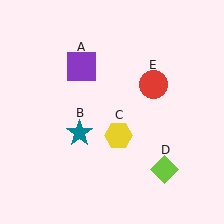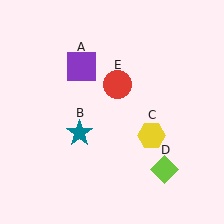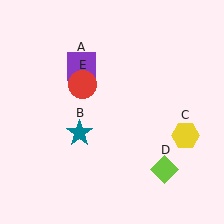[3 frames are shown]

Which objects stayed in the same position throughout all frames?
Purple square (object A) and teal star (object B) and lime diamond (object D) remained stationary.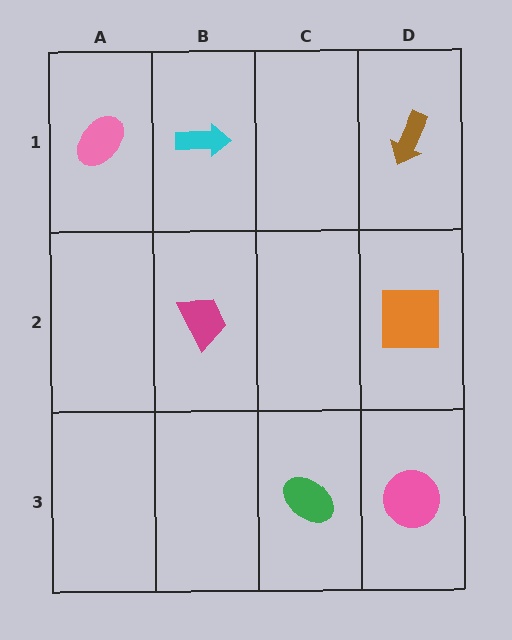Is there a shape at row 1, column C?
No, that cell is empty.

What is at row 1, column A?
A pink ellipse.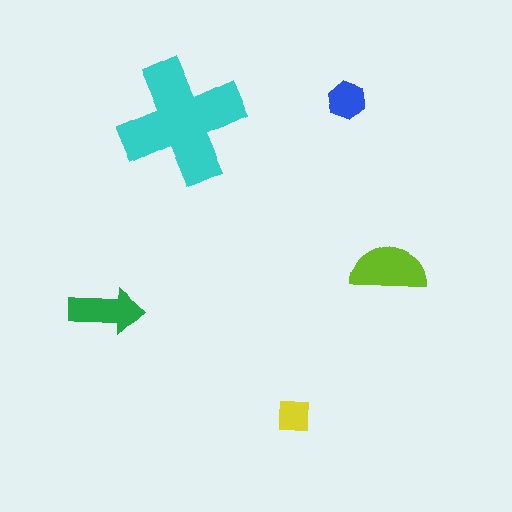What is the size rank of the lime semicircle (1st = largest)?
2nd.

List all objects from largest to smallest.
The cyan cross, the lime semicircle, the green arrow, the blue hexagon, the yellow square.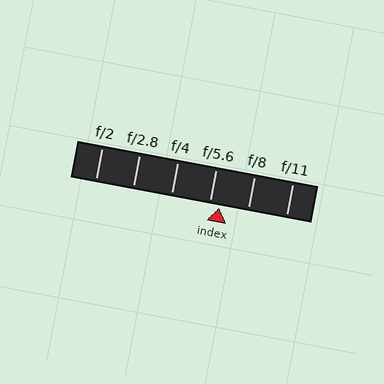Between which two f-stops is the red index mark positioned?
The index mark is between f/5.6 and f/8.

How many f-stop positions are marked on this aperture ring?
There are 6 f-stop positions marked.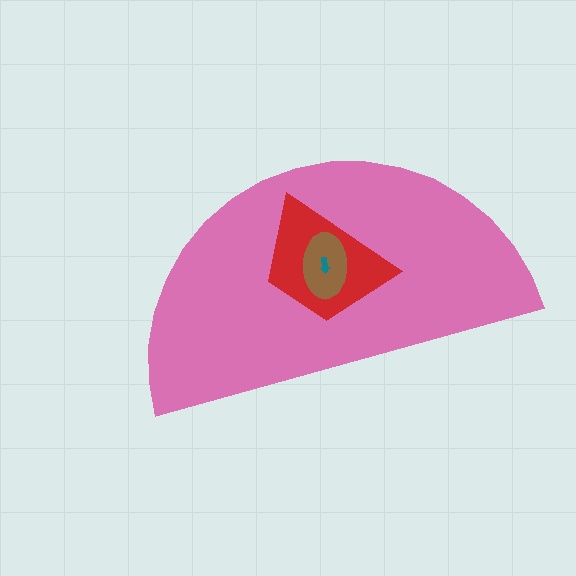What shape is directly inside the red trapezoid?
The brown ellipse.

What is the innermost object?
The teal arrow.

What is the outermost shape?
The pink semicircle.